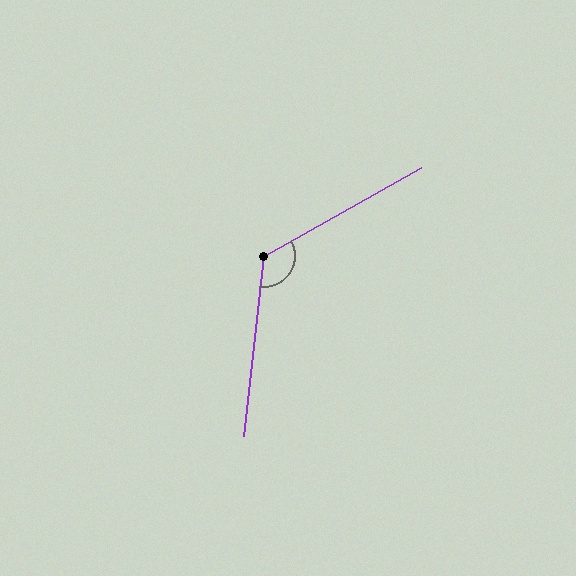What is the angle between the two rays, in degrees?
Approximately 125 degrees.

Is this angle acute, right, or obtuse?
It is obtuse.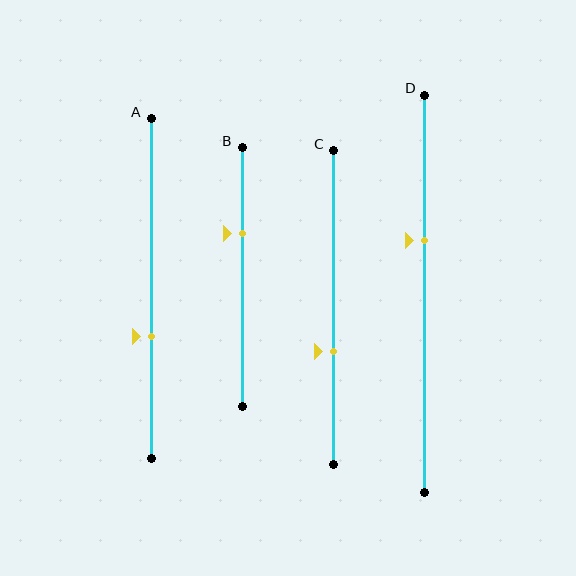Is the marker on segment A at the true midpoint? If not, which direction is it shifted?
No, the marker on segment A is shifted downward by about 14% of the segment length.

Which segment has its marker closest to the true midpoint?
Segment D has its marker closest to the true midpoint.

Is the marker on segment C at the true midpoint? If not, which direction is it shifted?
No, the marker on segment C is shifted downward by about 14% of the segment length.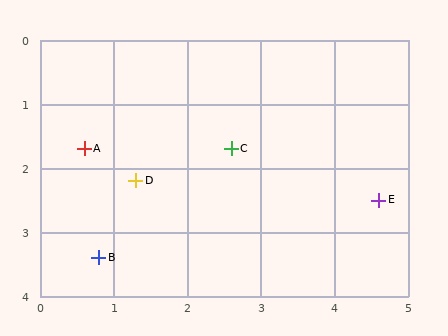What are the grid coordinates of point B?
Point B is at approximately (0.8, 3.4).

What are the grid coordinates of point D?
Point D is at approximately (1.3, 2.2).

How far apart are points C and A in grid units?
Points C and A are about 2.0 grid units apart.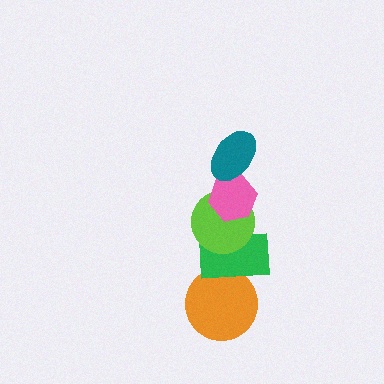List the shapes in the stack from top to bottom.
From top to bottom: the teal ellipse, the pink hexagon, the lime circle, the green rectangle, the orange circle.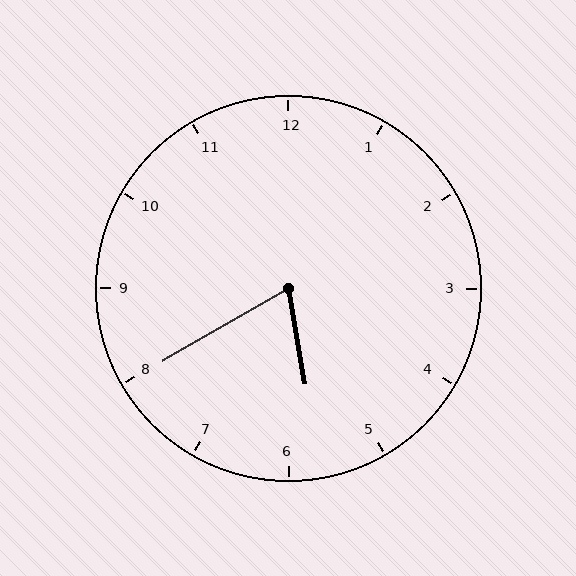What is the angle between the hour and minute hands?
Approximately 70 degrees.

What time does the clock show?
5:40.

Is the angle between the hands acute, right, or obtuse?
It is acute.